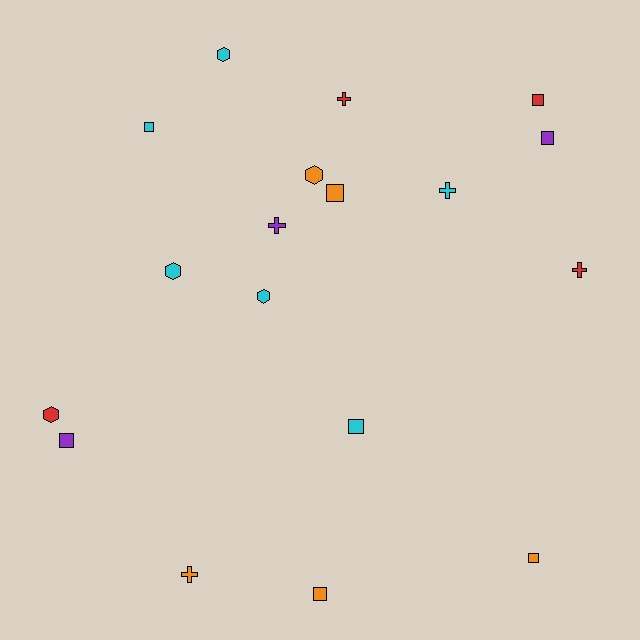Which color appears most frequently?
Cyan, with 6 objects.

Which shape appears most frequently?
Square, with 8 objects.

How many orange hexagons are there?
There is 1 orange hexagon.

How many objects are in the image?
There are 18 objects.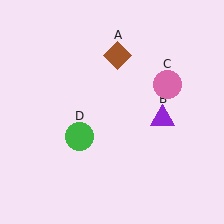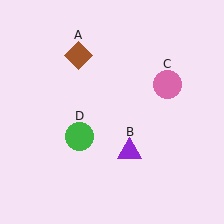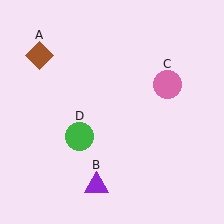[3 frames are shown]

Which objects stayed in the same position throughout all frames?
Pink circle (object C) and green circle (object D) remained stationary.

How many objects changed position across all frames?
2 objects changed position: brown diamond (object A), purple triangle (object B).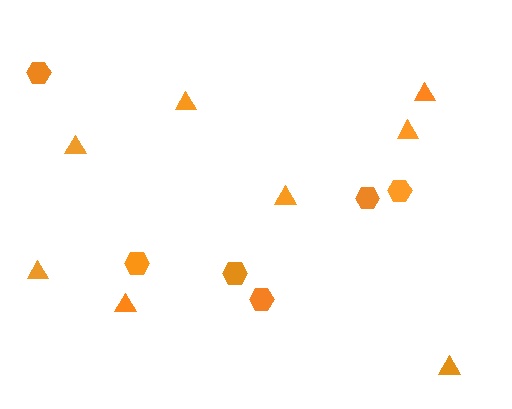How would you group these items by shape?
There are 2 groups: one group of hexagons (6) and one group of triangles (8).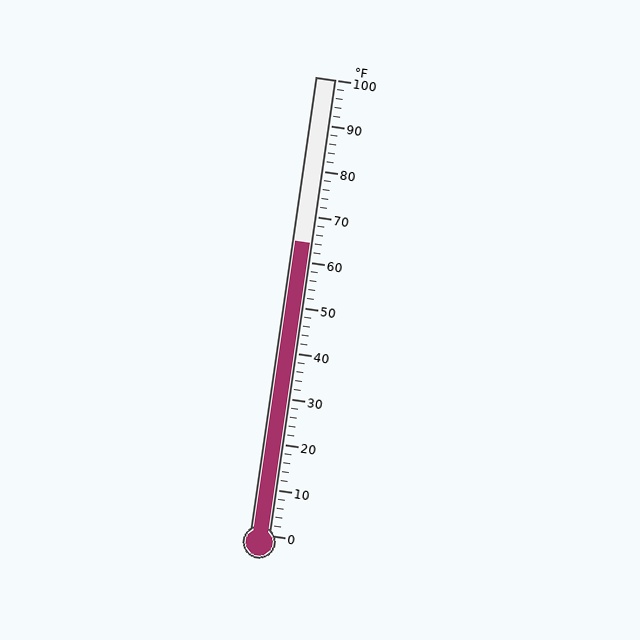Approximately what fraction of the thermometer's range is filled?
The thermometer is filled to approximately 65% of its range.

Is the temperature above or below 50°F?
The temperature is above 50°F.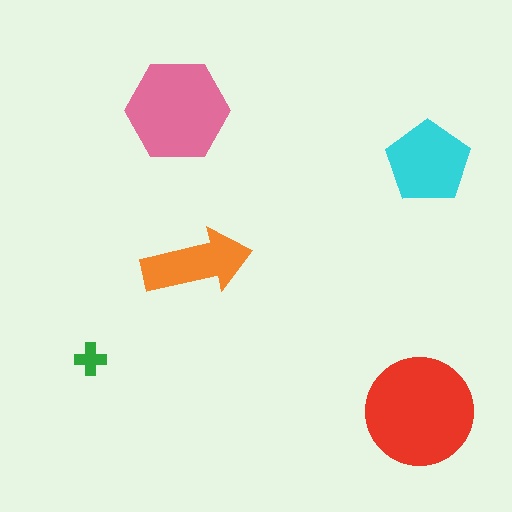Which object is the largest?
The red circle.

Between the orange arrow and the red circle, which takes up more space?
The red circle.